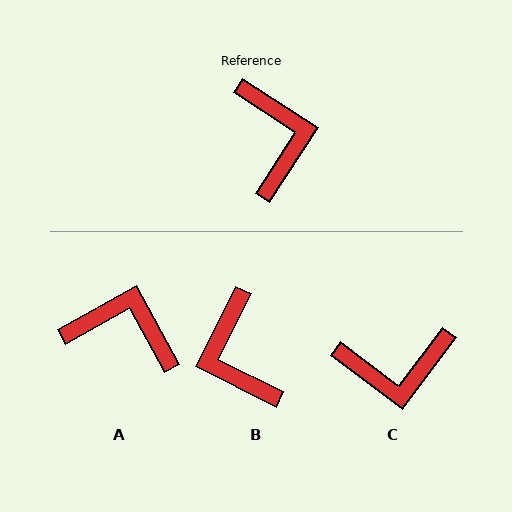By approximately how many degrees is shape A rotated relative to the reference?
Approximately 62 degrees counter-clockwise.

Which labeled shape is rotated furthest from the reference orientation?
B, about 174 degrees away.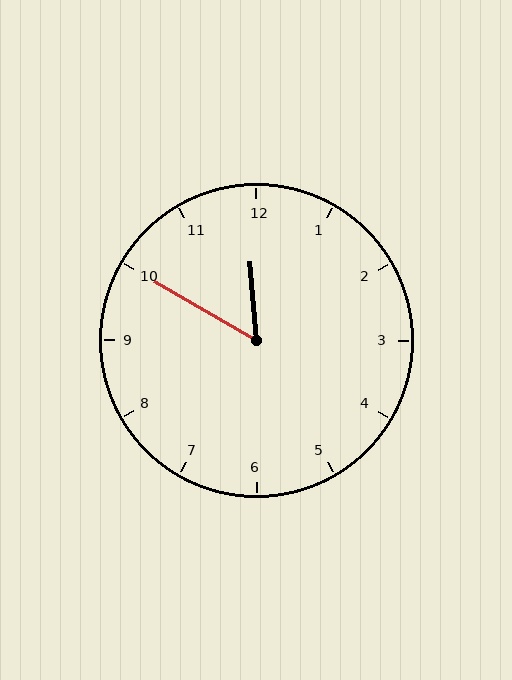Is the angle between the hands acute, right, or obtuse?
It is acute.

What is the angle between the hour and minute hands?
Approximately 55 degrees.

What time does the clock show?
11:50.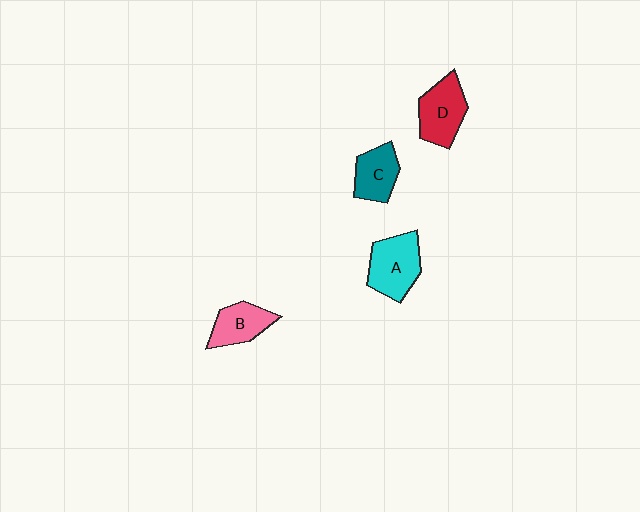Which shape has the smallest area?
Shape B (pink).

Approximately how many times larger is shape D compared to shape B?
Approximately 1.2 times.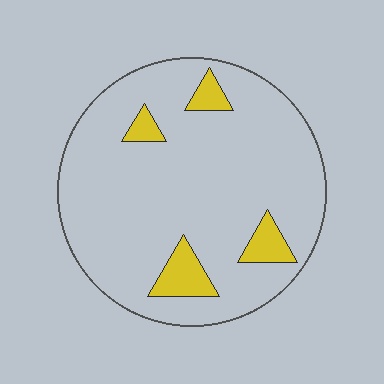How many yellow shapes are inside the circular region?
4.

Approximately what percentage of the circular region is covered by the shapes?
Approximately 10%.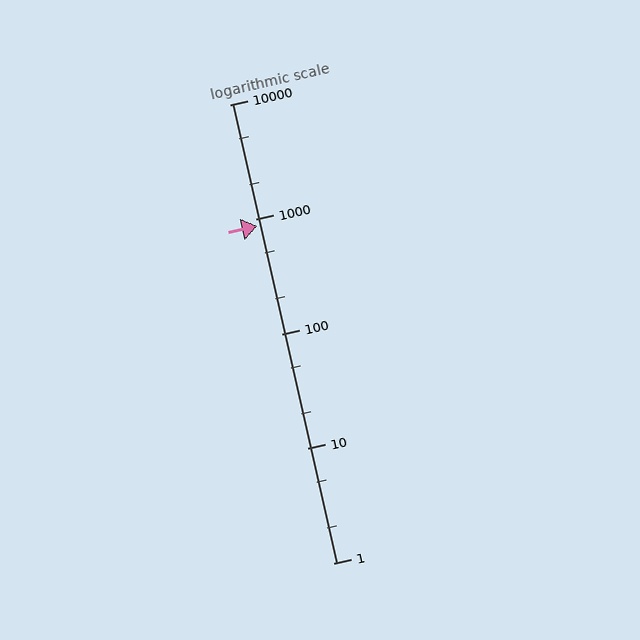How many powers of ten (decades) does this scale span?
The scale spans 4 decades, from 1 to 10000.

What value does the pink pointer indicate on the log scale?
The pointer indicates approximately 880.